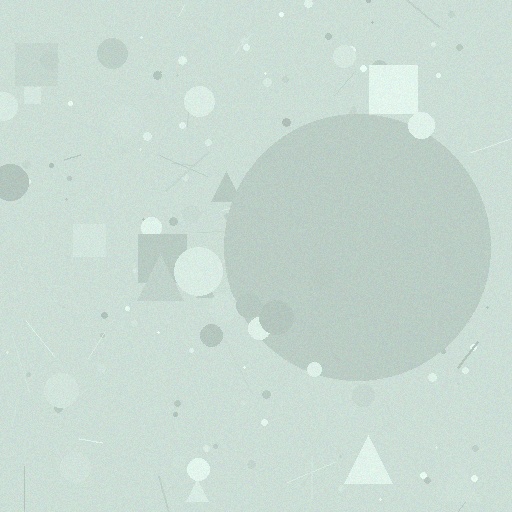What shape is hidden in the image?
A circle is hidden in the image.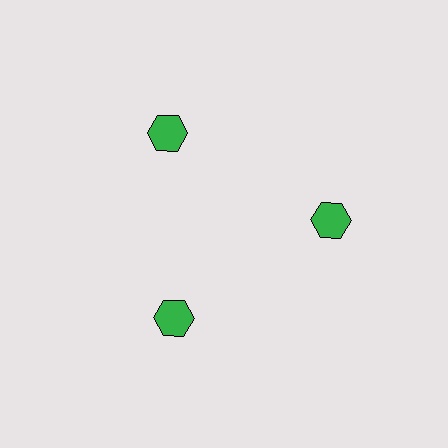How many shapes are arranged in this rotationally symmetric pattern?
There are 3 shapes, arranged in 3 groups of 1.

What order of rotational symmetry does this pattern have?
This pattern has 3-fold rotational symmetry.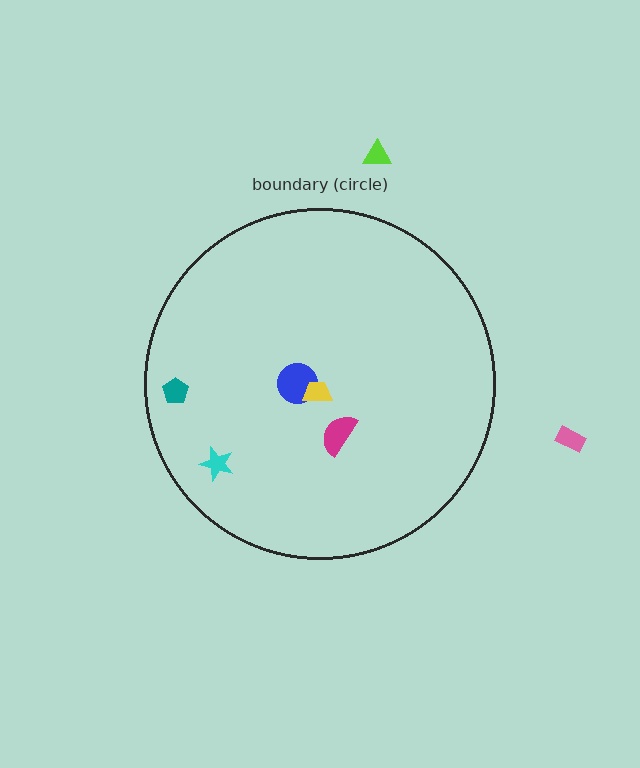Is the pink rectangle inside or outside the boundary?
Outside.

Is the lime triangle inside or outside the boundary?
Outside.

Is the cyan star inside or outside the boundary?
Inside.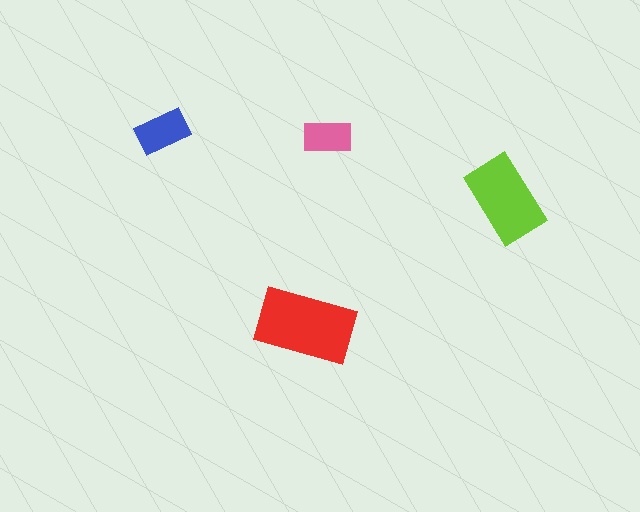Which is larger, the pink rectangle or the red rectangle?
The red one.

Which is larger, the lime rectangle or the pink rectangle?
The lime one.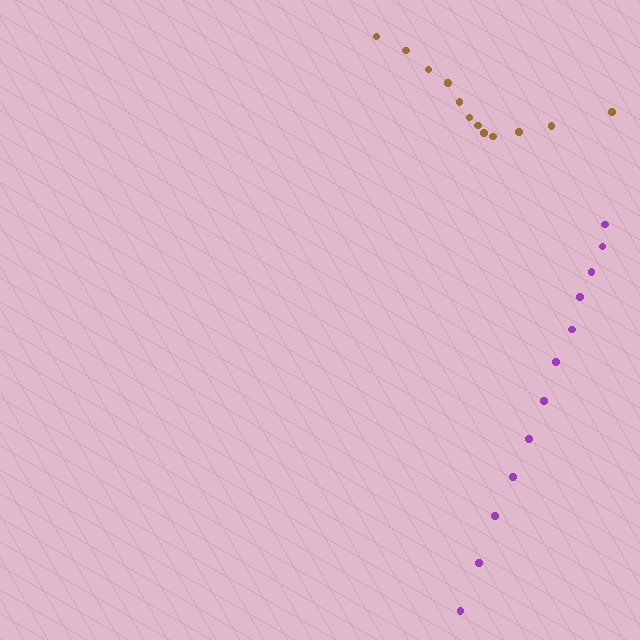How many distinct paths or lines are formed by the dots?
There are 2 distinct paths.